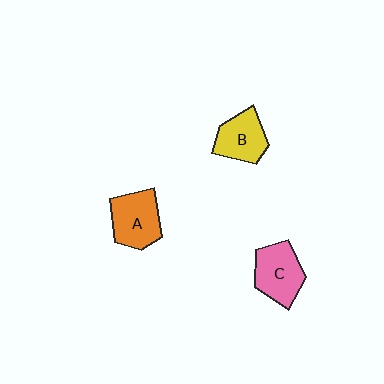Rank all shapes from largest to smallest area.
From largest to smallest: A (orange), C (pink), B (yellow).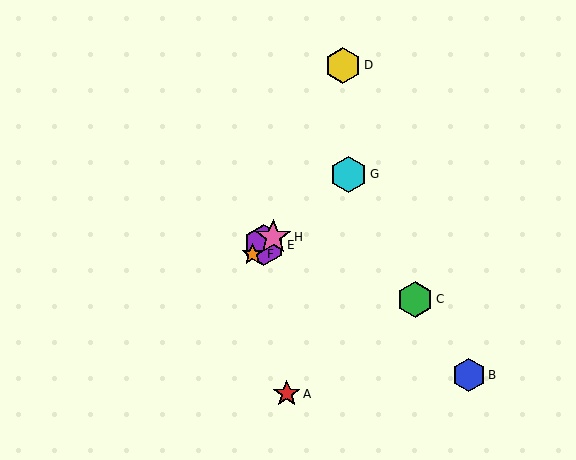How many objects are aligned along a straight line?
4 objects (E, F, G, H) are aligned along a straight line.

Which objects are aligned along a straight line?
Objects E, F, G, H are aligned along a straight line.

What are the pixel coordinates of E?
Object E is at (264, 245).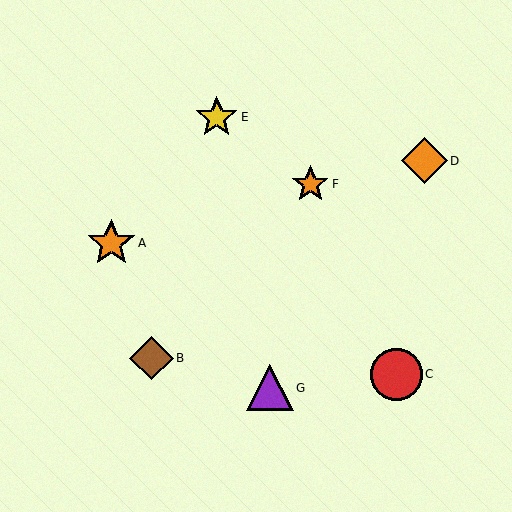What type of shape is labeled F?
Shape F is an orange star.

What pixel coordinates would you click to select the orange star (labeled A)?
Click at (111, 243) to select the orange star A.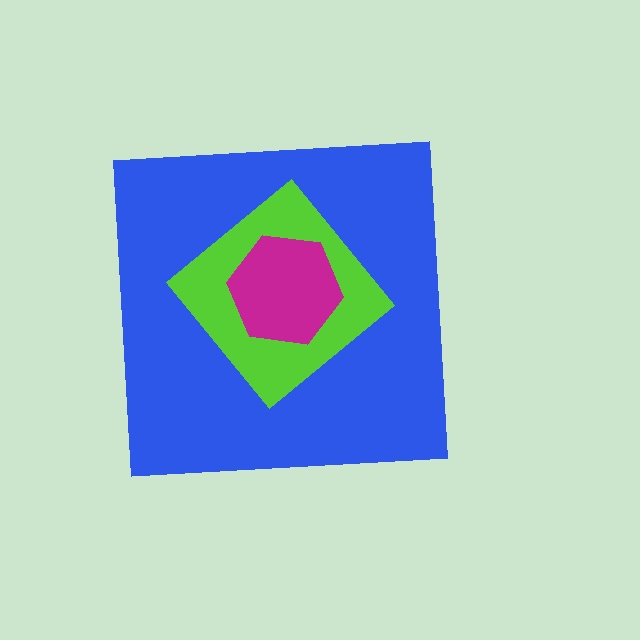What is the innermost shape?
The magenta hexagon.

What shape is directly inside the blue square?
The lime diamond.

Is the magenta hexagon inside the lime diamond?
Yes.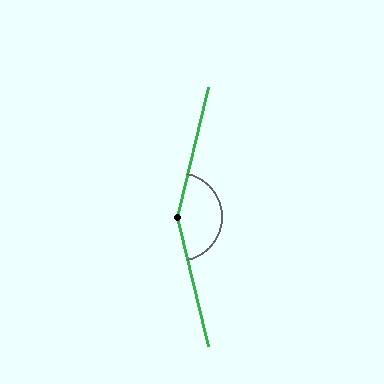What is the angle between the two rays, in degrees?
Approximately 153 degrees.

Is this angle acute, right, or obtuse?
It is obtuse.